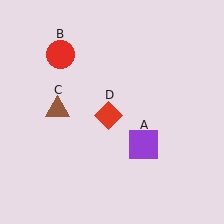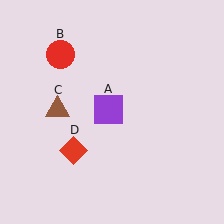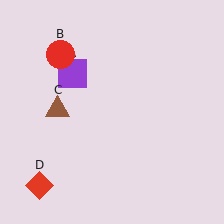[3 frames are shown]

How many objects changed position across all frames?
2 objects changed position: purple square (object A), red diamond (object D).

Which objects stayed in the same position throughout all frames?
Red circle (object B) and brown triangle (object C) remained stationary.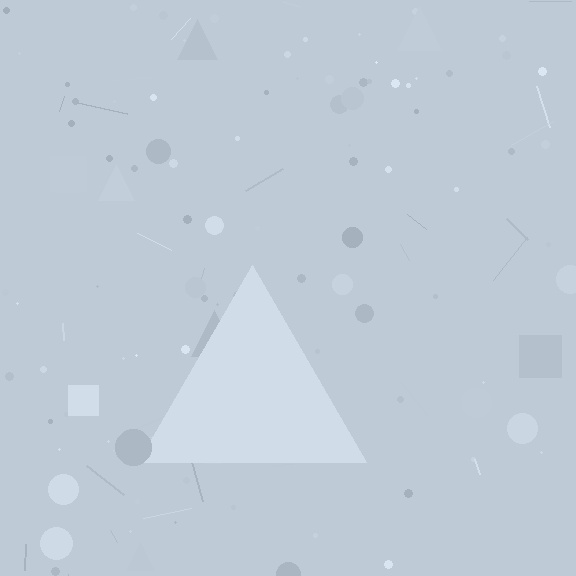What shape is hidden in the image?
A triangle is hidden in the image.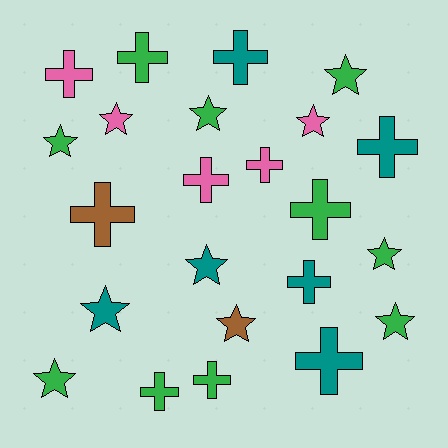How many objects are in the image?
There are 23 objects.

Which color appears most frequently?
Green, with 10 objects.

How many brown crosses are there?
There is 1 brown cross.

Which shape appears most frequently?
Cross, with 12 objects.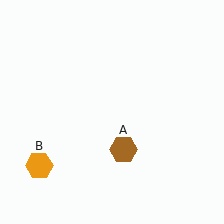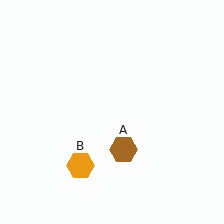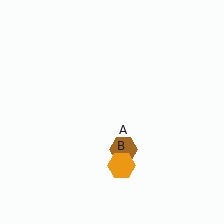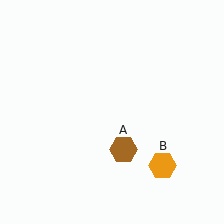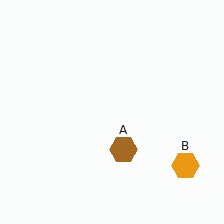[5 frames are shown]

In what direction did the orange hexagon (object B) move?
The orange hexagon (object B) moved right.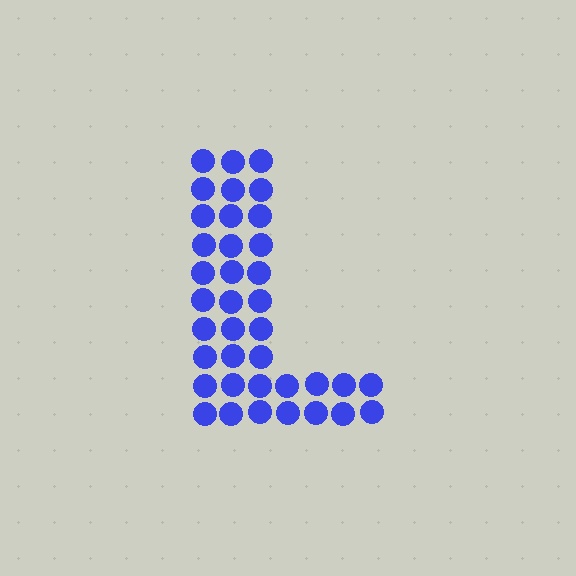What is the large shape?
The large shape is the letter L.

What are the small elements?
The small elements are circles.